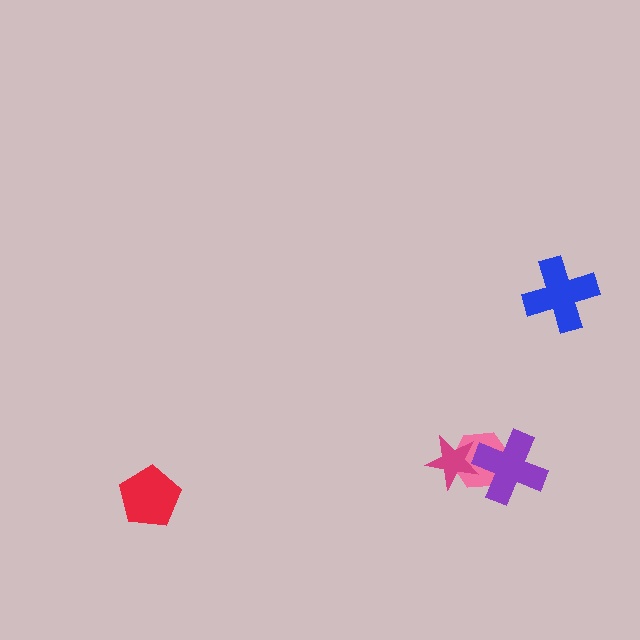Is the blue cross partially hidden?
No, no other shape covers it.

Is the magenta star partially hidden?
Yes, it is partially covered by another shape.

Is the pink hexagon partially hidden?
Yes, it is partially covered by another shape.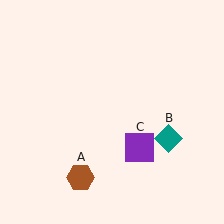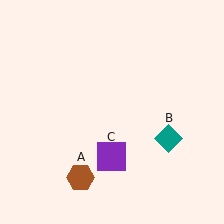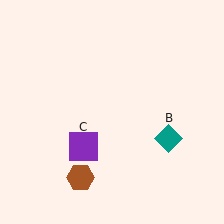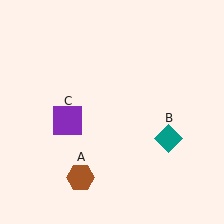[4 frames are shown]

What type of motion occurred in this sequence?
The purple square (object C) rotated clockwise around the center of the scene.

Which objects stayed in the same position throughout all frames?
Brown hexagon (object A) and teal diamond (object B) remained stationary.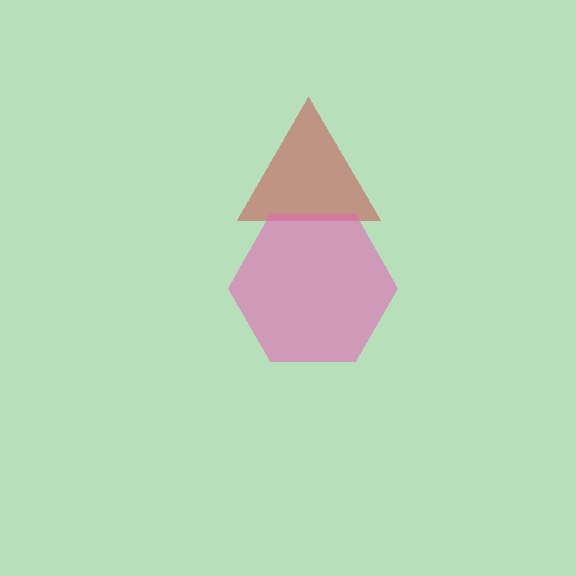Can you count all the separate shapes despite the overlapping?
Yes, there are 2 separate shapes.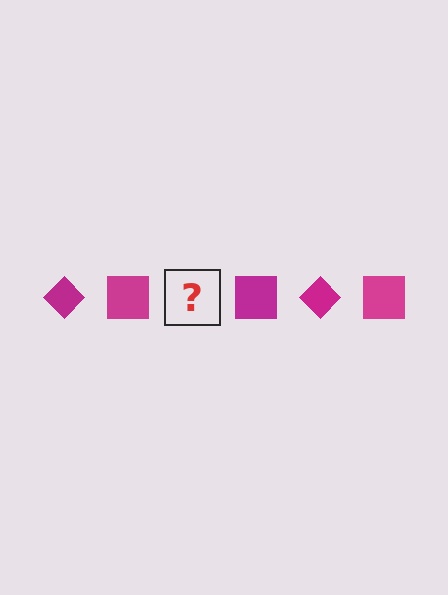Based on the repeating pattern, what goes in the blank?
The blank should be a magenta diamond.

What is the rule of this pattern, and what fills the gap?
The rule is that the pattern cycles through diamond, square shapes in magenta. The gap should be filled with a magenta diamond.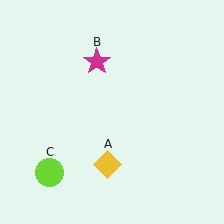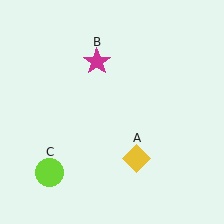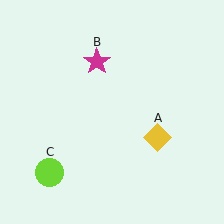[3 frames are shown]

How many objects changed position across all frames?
1 object changed position: yellow diamond (object A).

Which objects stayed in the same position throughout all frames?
Magenta star (object B) and lime circle (object C) remained stationary.